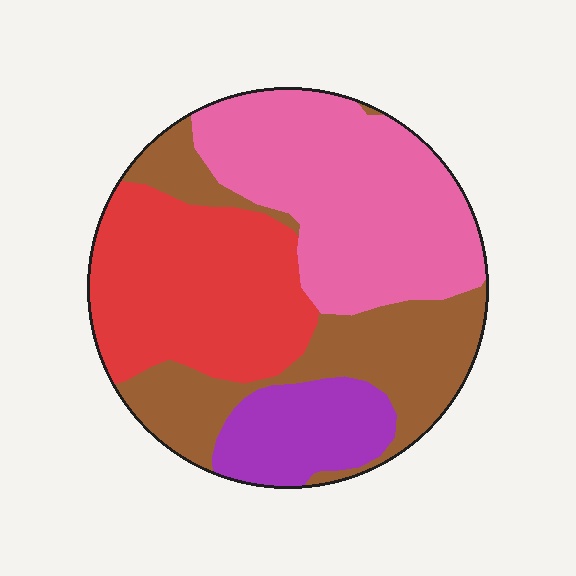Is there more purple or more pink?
Pink.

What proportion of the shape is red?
Red covers 28% of the shape.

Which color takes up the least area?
Purple, at roughly 10%.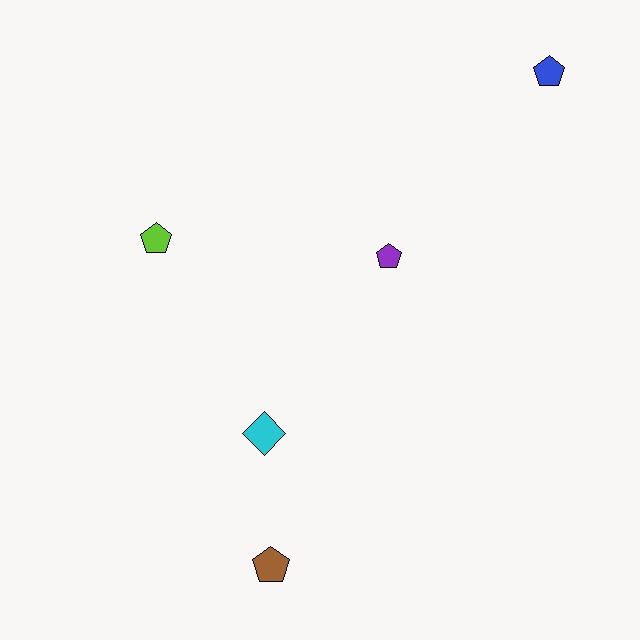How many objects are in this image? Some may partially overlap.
There are 5 objects.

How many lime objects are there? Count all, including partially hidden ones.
There is 1 lime object.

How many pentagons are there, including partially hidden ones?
There are 4 pentagons.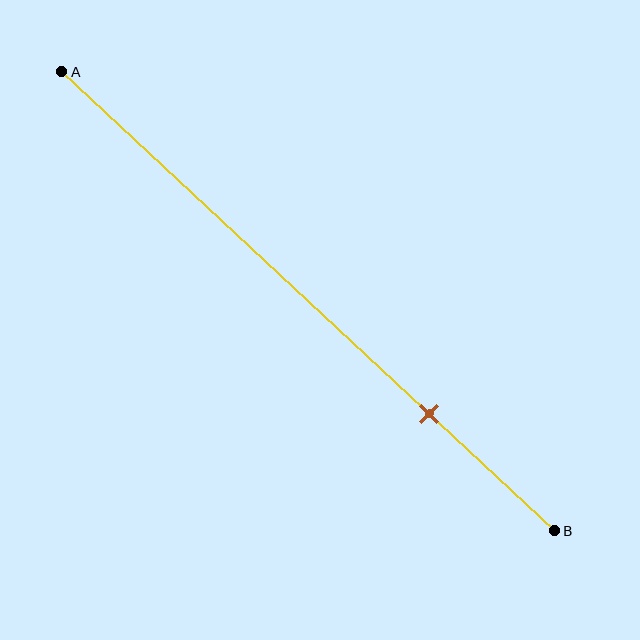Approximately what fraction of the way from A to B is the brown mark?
The brown mark is approximately 75% of the way from A to B.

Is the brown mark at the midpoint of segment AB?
No, the mark is at about 75% from A, not at the 50% midpoint.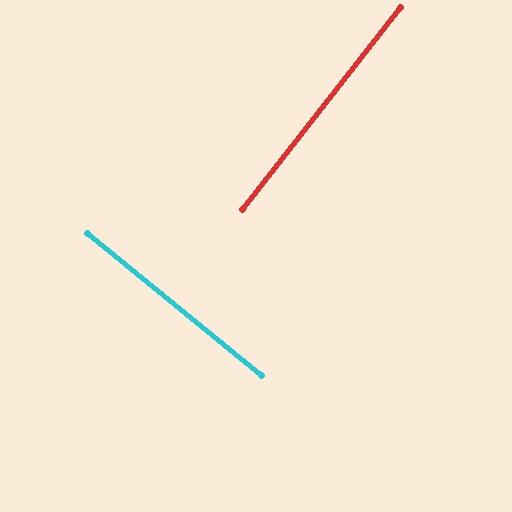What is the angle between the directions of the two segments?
Approximately 89 degrees.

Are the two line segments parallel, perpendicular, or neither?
Perpendicular — they meet at approximately 89°.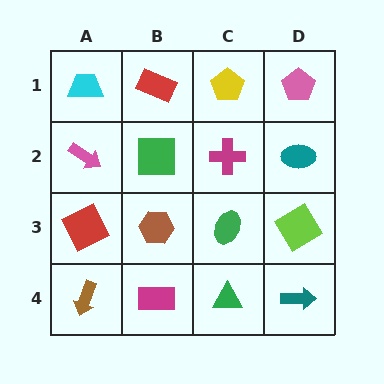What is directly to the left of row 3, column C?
A brown hexagon.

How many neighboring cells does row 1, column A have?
2.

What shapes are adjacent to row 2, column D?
A pink pentagon (row 1, column D), a lime diamond (row 3, column D), a magenta cross (row 2, column C).